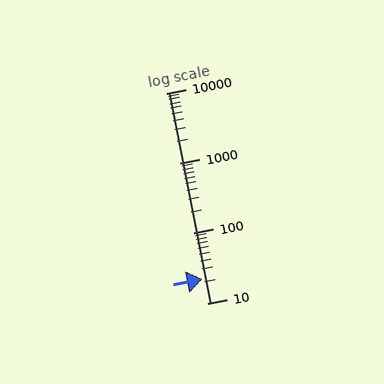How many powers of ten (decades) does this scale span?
The scale spans 3 decades, from 10 to 10000.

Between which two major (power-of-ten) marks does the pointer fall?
The pointer is between 10 and 100.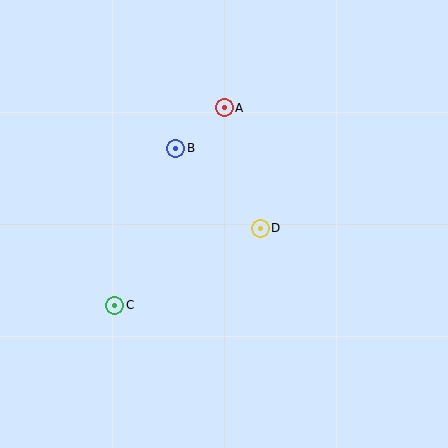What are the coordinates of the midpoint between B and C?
The midpoint between B and C is at (145, 227).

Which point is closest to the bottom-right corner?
Point D is closest to the bottom-right corner.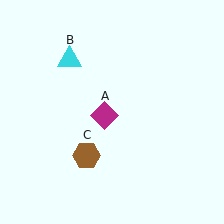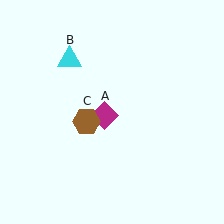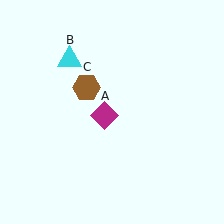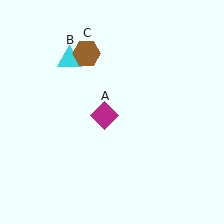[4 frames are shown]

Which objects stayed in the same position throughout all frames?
Magenta diamond (object A) and cyan triangle (object B) remained stationary.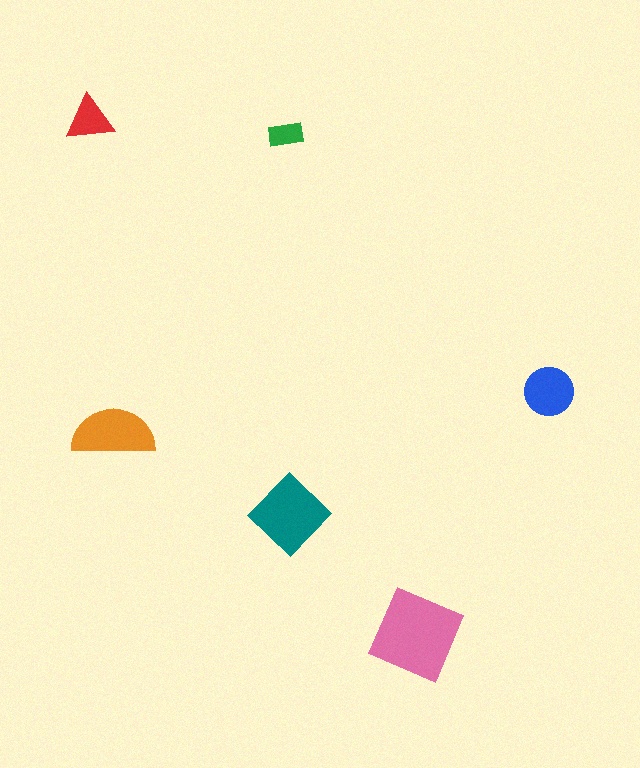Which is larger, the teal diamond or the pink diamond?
The pink diamond.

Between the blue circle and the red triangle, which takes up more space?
The blue circle.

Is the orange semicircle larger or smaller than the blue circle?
Larger.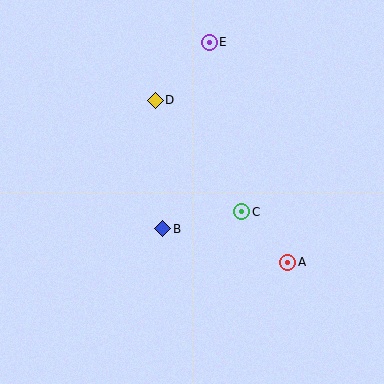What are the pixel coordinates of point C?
Point C is at (242, 212).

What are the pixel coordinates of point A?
Point A is at (288, 262).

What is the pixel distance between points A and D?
The distance between A and D is 210 pixels.